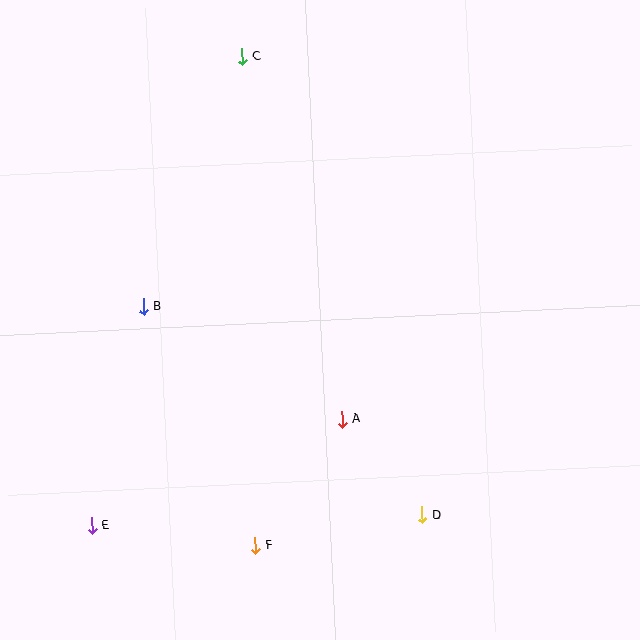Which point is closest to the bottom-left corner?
Point E is closest to the bottom-left corner.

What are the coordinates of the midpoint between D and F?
The midpoint between D and F is at (339, 530).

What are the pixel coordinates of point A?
Point A is at (342, 419).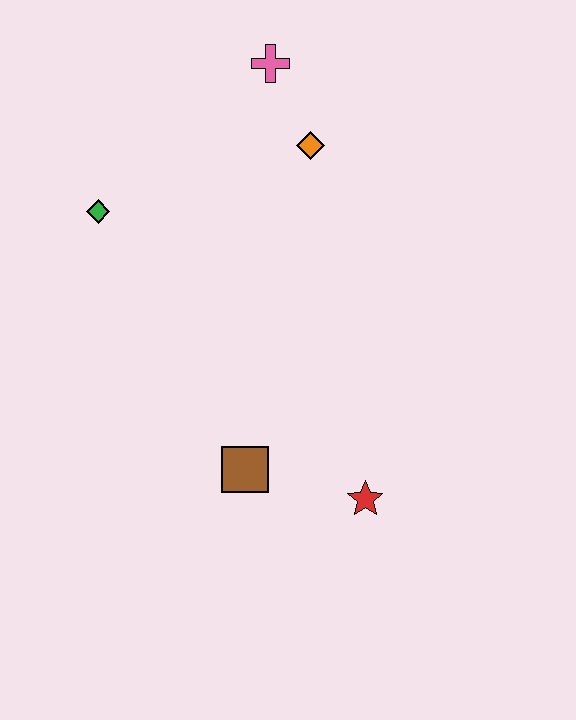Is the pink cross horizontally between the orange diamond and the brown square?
Yes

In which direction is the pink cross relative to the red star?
The pink cross is above the red star.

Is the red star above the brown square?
No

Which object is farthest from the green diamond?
The red star is farthest from the green diamond.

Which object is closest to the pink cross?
The orange diamond is closest to the pink cross.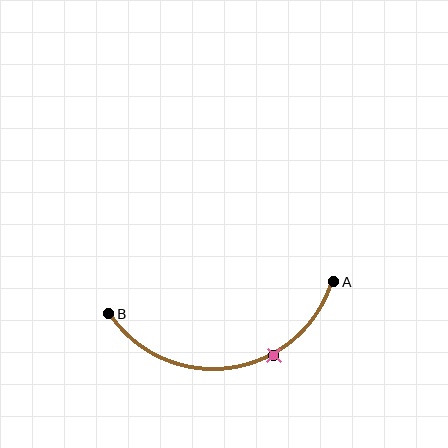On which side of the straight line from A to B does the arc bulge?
The arc bulges below the straight line connecting A and B.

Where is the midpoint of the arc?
The arc midpoint is the point on the curve farthest from the straight line joining A and B. It sits below that line.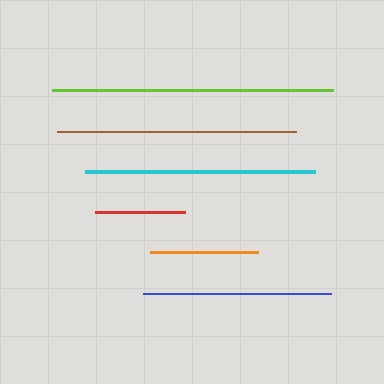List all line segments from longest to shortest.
From longest to shortest: lime, brown, cyan, blue, orange, red.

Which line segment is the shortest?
The red line is the shortest at approximately 90 pixels.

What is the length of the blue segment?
The blue segment is approximately 187 pixels long.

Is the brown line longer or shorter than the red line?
The brown line is longer than the red line.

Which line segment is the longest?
The lime line is the longest at approximately 281 pixels.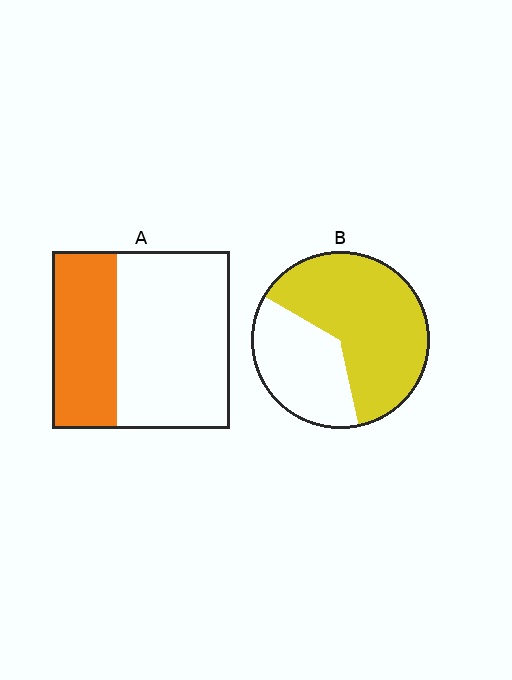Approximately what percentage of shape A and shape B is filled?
A is approximately 35% and B is approximately 65%.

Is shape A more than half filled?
No.